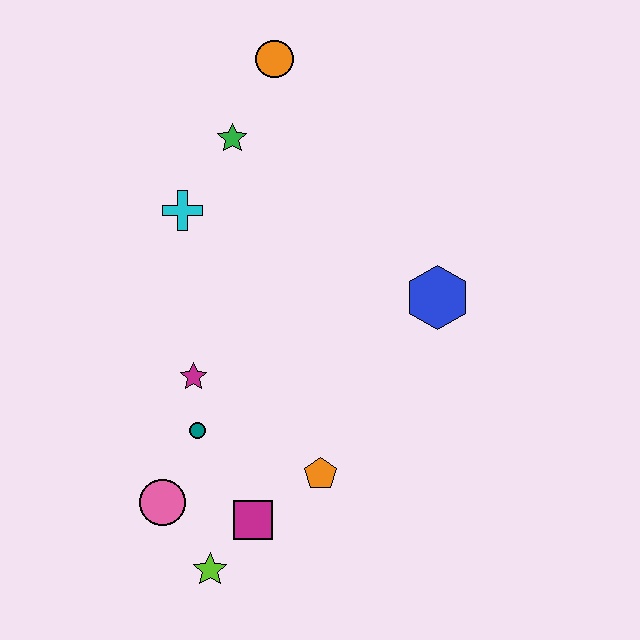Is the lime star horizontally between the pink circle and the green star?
Yes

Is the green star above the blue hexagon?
Yes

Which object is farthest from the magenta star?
The orange circle is farthest from the magenta star.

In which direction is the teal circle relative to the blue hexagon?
The teal circle is to the left of the blue hexagon.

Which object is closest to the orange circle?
The green star is closest to the orange circle.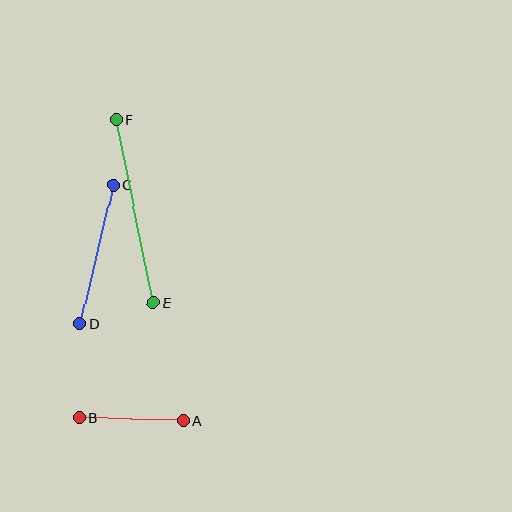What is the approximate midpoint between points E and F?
The midpoint is at approximately (135, 211) pixels.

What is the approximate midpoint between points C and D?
The midpoint is at approximately (96, 254) pixels.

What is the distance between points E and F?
The distance is approximately 187 pixels.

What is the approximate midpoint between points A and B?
The midpoint is at approximately (131, 419) pixels.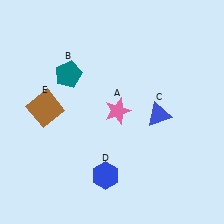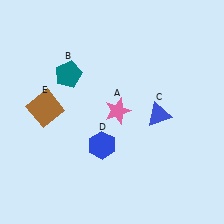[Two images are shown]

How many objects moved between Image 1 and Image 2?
1 object moved between the two images.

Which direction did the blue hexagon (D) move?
The blue hexagon (D) moved up.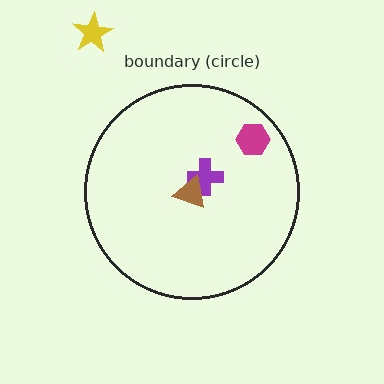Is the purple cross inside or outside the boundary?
Inside.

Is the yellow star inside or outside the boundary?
Outside.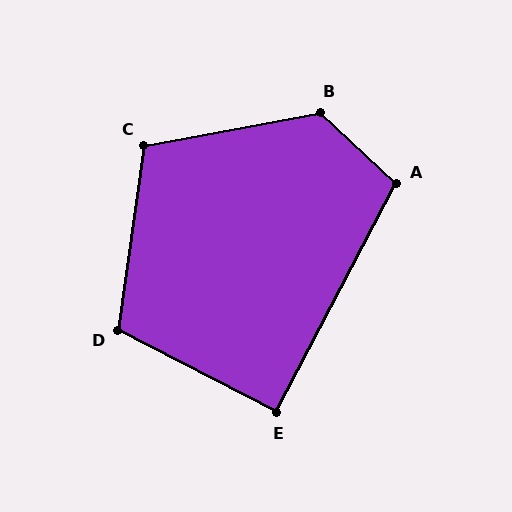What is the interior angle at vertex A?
Approximately 106 degrees (obtuse).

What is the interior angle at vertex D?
Approximately 109 degrees (obtuse).